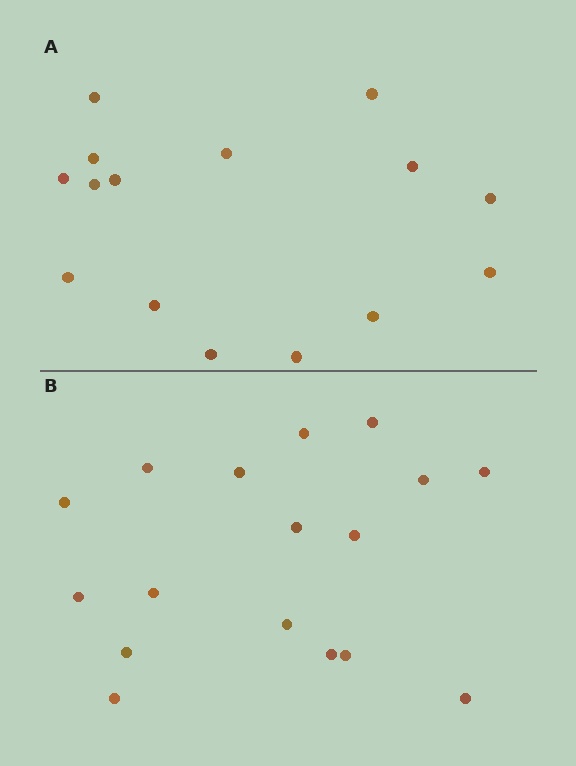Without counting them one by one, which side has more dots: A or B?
Region B (the bottom region) has more dots.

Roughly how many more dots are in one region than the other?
Region B has just a few more — roughly 2 or 3 more dots than region A.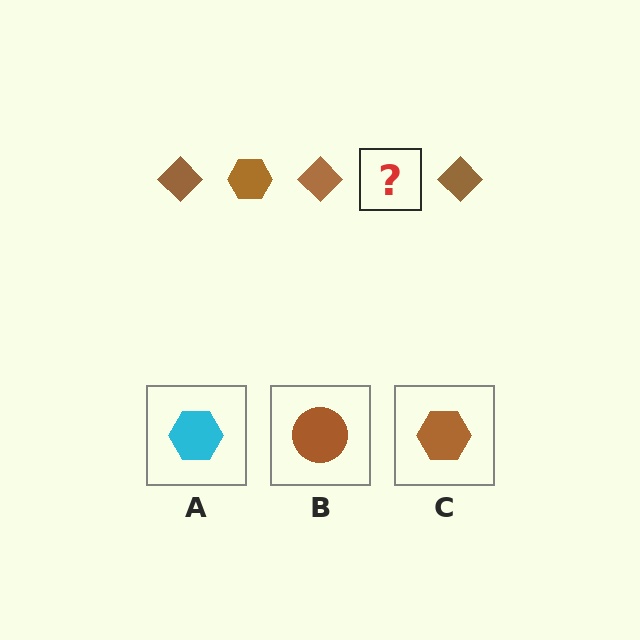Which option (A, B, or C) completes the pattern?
C.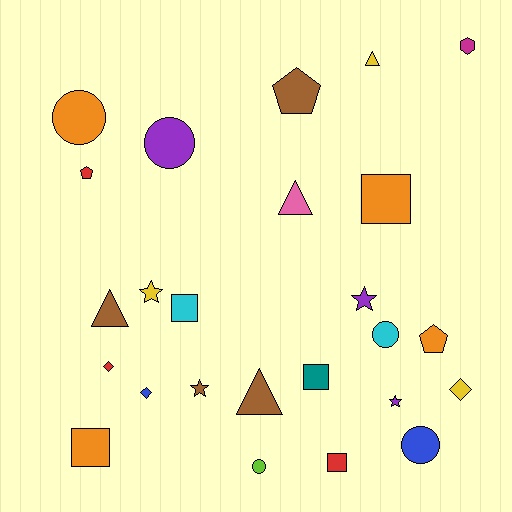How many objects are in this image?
There are 25 objects.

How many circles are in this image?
There are 5 circles.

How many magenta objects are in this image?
There is 1 magenta object.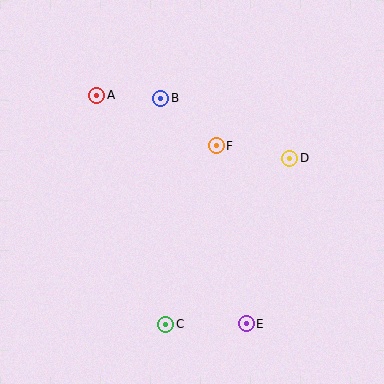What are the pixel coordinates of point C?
Point C is at (166, 324).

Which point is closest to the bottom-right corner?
Point E is closest to the bottom-right corner.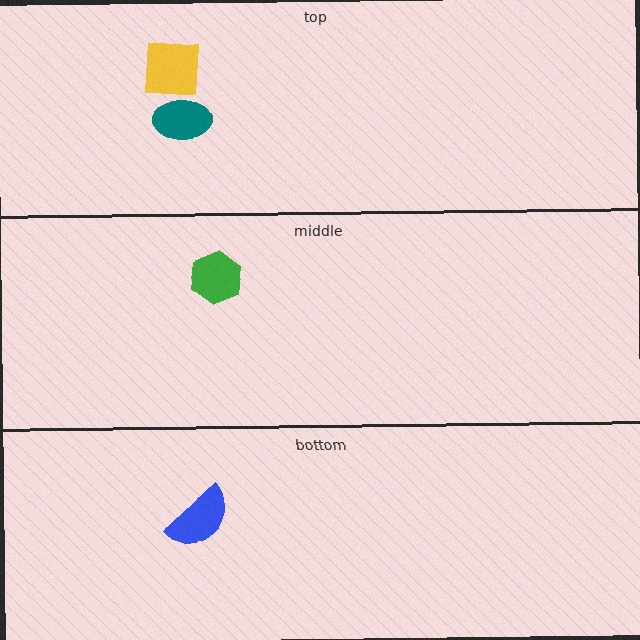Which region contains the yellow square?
The top region.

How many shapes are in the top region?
2.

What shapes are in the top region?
The teal ellipse, the yellow square.